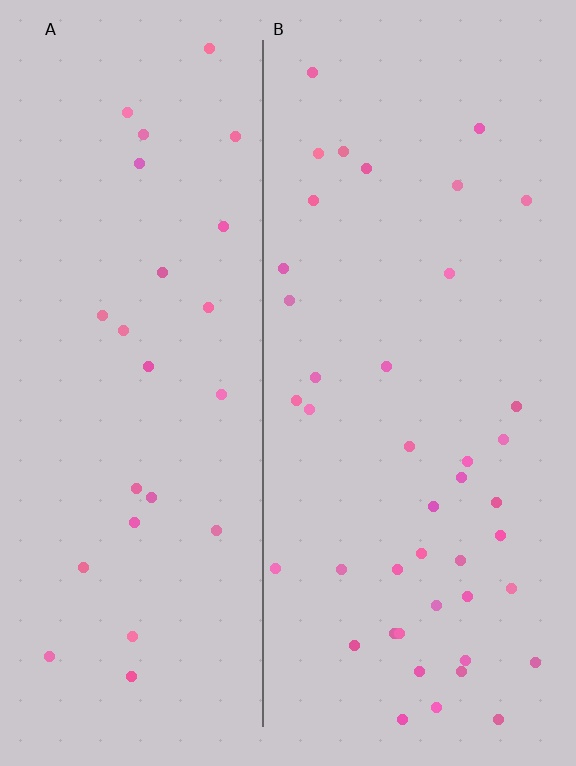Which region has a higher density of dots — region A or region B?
B (the right).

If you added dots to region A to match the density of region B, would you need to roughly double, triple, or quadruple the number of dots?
Approximately double.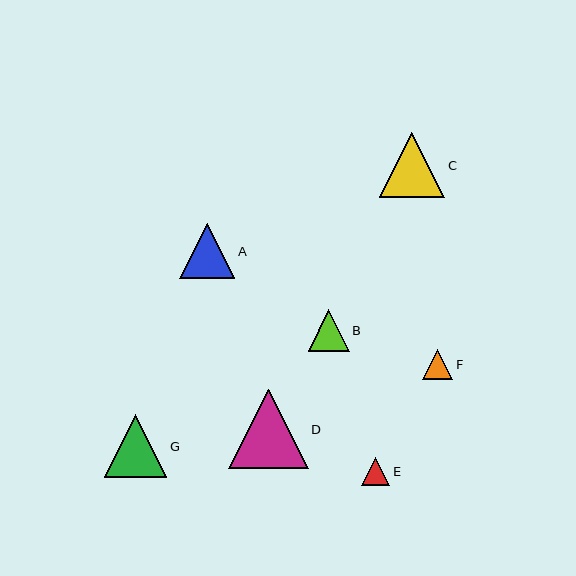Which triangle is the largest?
Triangle D is the largest with a size of approximately 79 pixels.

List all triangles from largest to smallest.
From largest to smallest: D, C, G, A, B, F, E.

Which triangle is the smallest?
Triangle E is the smallest with a size of approximately 28 pixels.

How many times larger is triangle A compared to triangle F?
Triangle A is approximately 1.8 times the size of triangle F.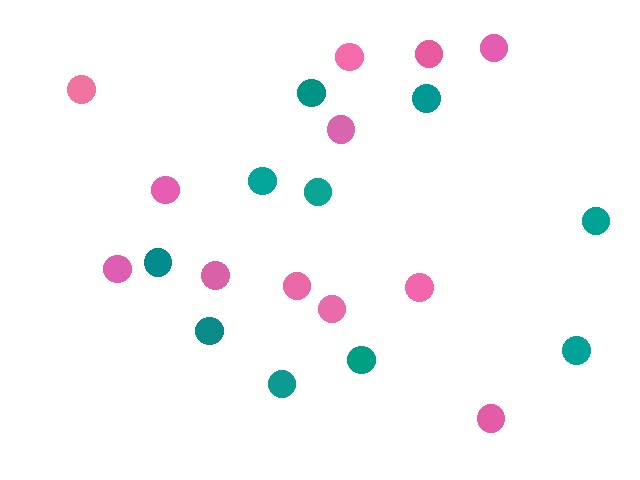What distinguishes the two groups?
There are 2 groups: one group of teal circles (10) and one group of pink circles (12).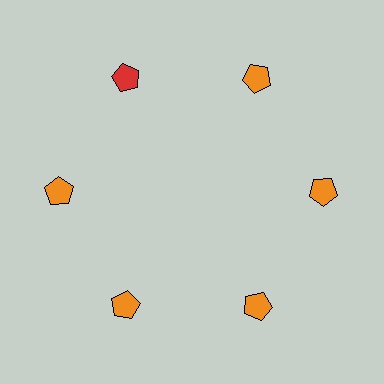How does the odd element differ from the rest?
It has a different color: red instead of orange.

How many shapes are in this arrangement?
There are 6 shapes arranged in a ring pattern.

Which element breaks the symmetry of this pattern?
The red pentagon at roughly the 11 o'clock position breaks the symmetry. All other shapes are orange pentagons.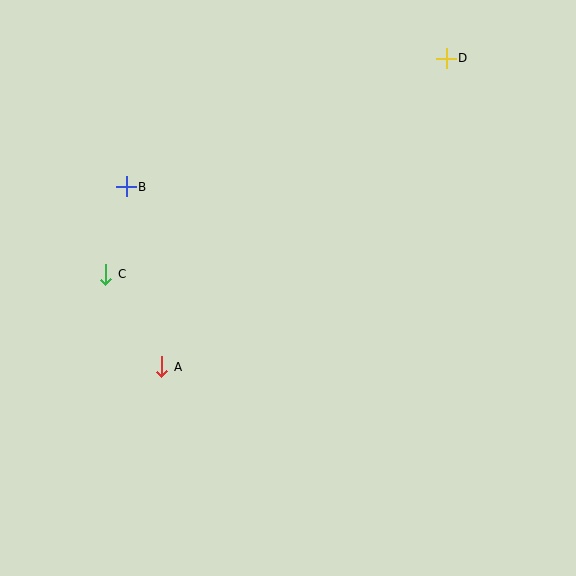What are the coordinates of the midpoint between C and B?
The midpoint between C and B is at (116, 230).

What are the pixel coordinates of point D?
Point D is at (446, 58).